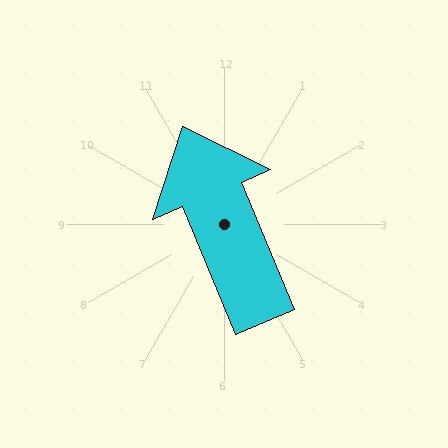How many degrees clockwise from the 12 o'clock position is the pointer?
Approximately 337 degrees.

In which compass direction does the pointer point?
Northwest.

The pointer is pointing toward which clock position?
Roughly 11 o'clock.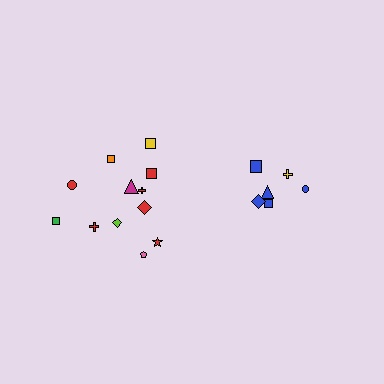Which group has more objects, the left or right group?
The left group.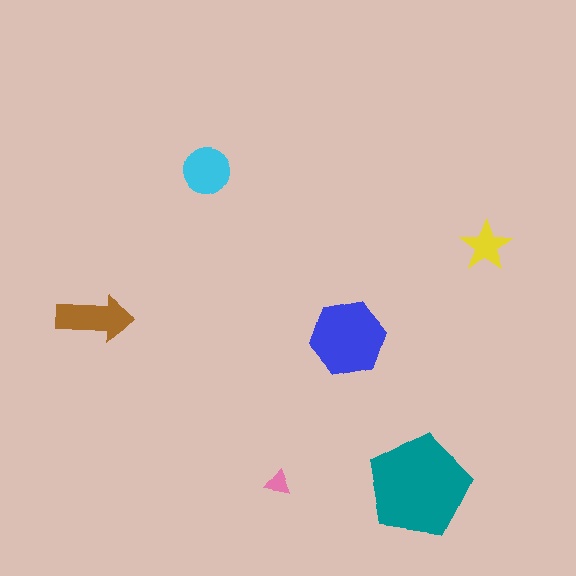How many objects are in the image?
There are 6 objects in the image.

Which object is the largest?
The teal pentagon.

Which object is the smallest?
The pink triangle.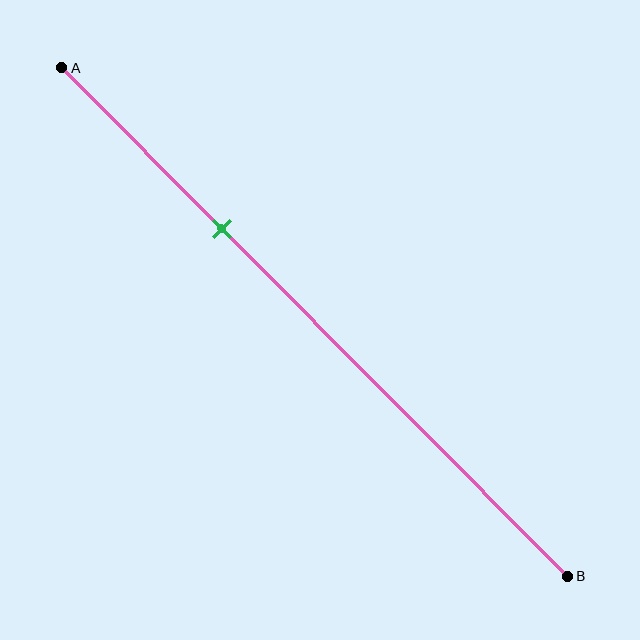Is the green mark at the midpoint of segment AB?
No, the mark is at about 30% from A, not at the 50% midpoint.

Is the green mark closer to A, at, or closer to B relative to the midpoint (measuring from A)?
The green mark is closer to point A than the midpoint of segment AB.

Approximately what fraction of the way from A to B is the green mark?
The green mark is approximately 30% of the way from A to B.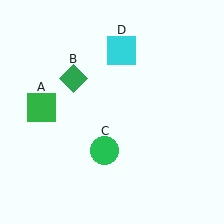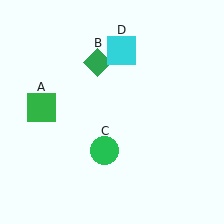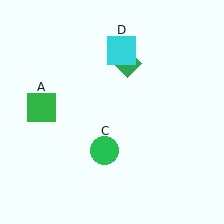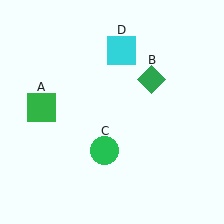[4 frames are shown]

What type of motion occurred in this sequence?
The green diamond (object B) rotated clockwise around the center of the scene.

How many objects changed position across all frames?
1 object changed position: green diamond (object B).